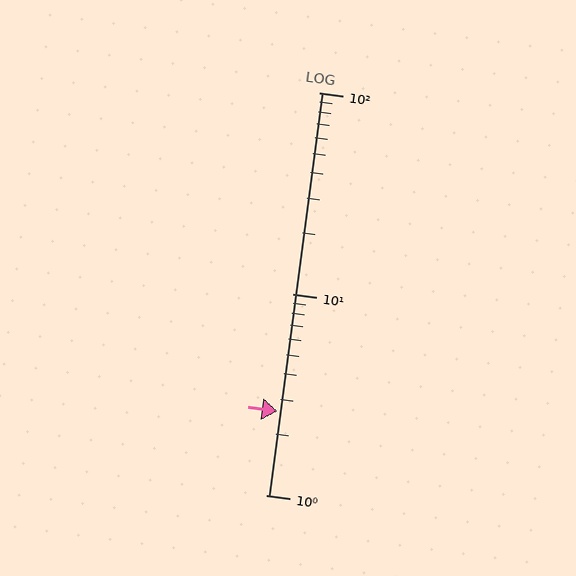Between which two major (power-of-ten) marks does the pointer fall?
The pointer is between 1 and 10.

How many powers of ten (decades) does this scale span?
The scale spans 2 decades, from 1 to 100.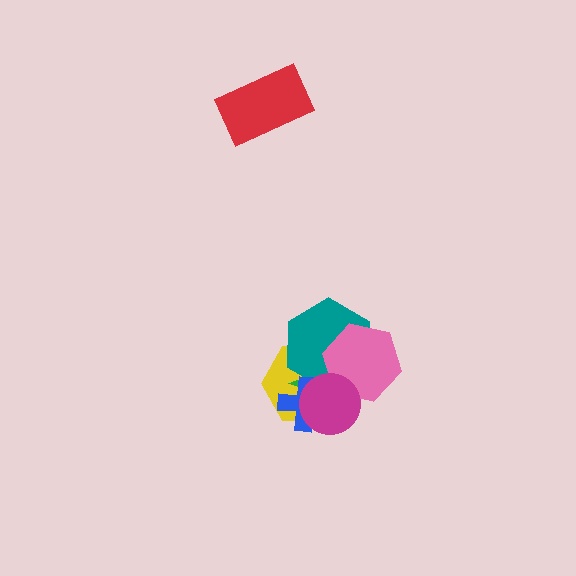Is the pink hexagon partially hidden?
Yes, it is partially covered by another shape.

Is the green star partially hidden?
Yes, it is partially covered by another shape.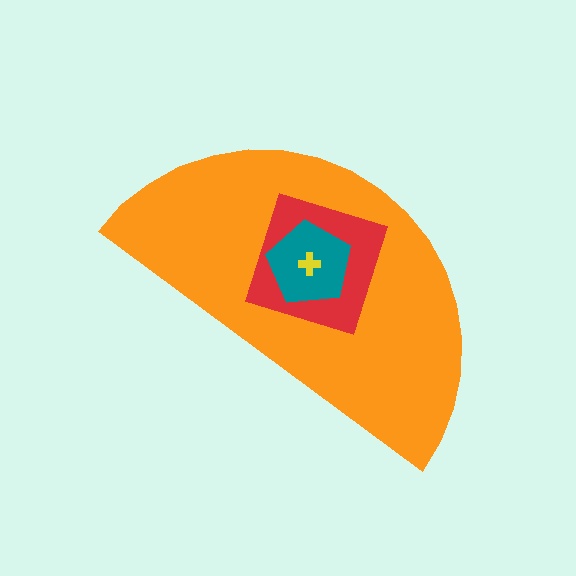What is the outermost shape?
The orange semicircle.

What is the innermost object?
The yellow cross.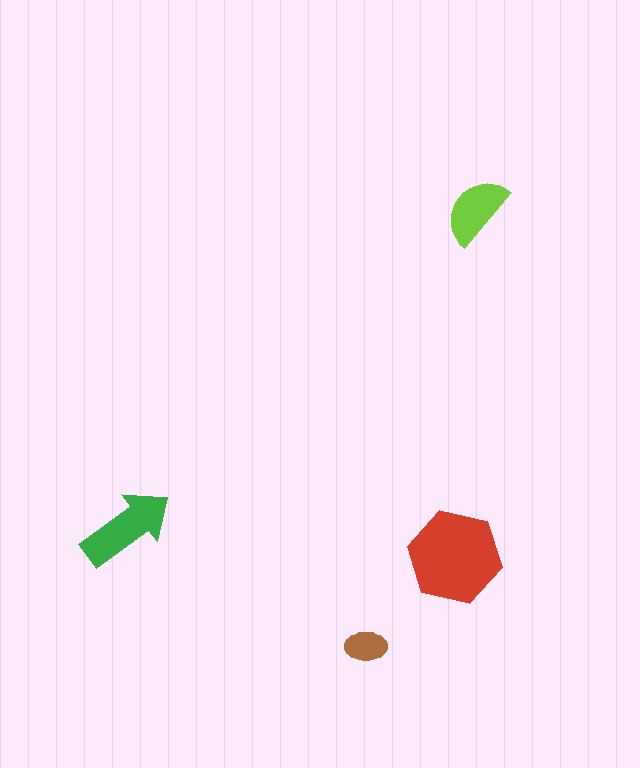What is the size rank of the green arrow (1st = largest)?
2nd.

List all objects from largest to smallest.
The red hexagon, the green arrow, the lime semicircle, the brown ellipse.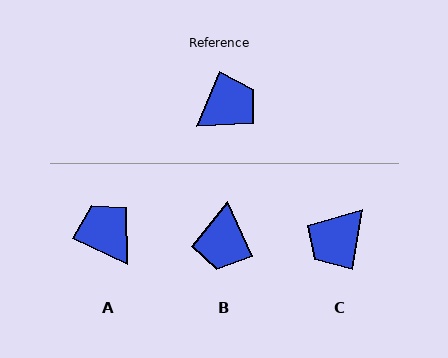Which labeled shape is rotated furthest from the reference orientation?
C, about 167 degrees away.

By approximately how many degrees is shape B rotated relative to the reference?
Approximately 132 degrees clockwise.